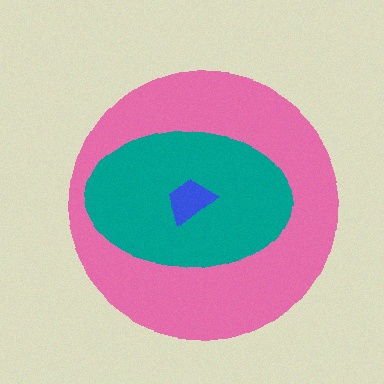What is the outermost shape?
The pink circle.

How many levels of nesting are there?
3.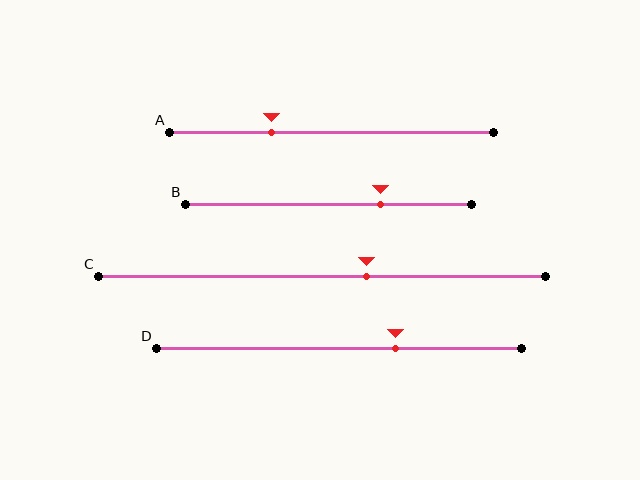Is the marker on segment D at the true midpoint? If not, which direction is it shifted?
No, the marker on segment D is shifted to the right by about 16% of the segment length.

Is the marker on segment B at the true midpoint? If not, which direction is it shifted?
No, the marker on segment B is shifted to the right by about 18% of the segment length.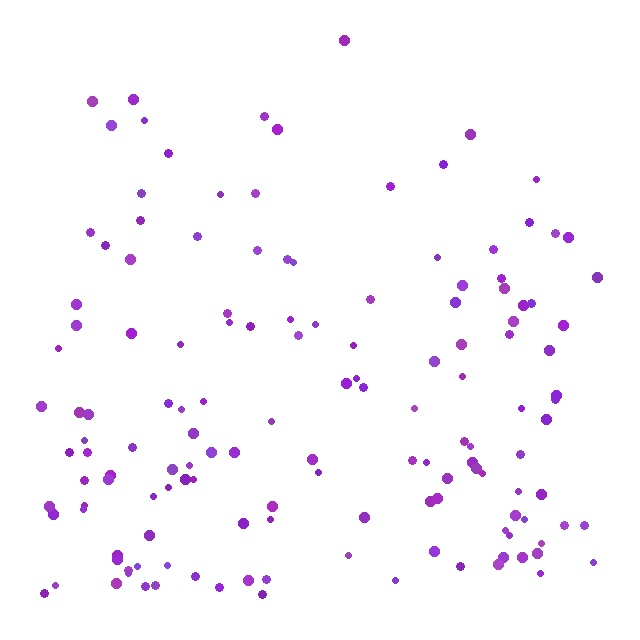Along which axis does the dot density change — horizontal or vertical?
Vertical.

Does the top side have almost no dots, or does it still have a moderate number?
Still a moderate number, just noticeably fewer than the bottom.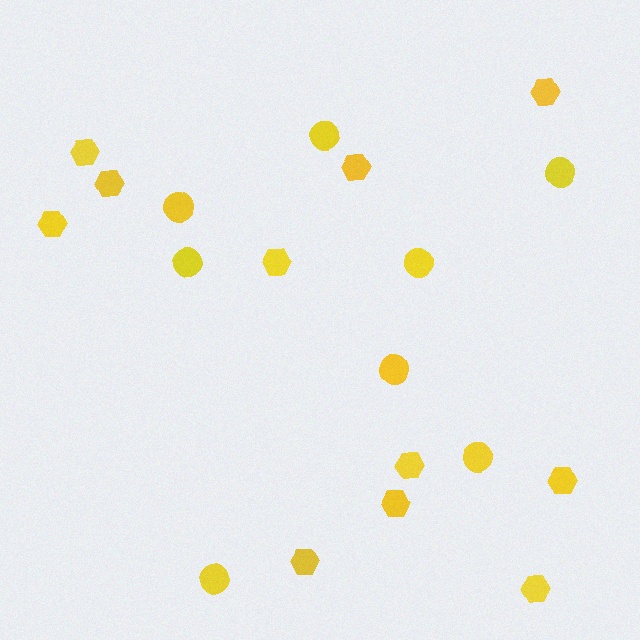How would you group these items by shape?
There are 2 groups: one group of hexagons (11) and one group of circles (8).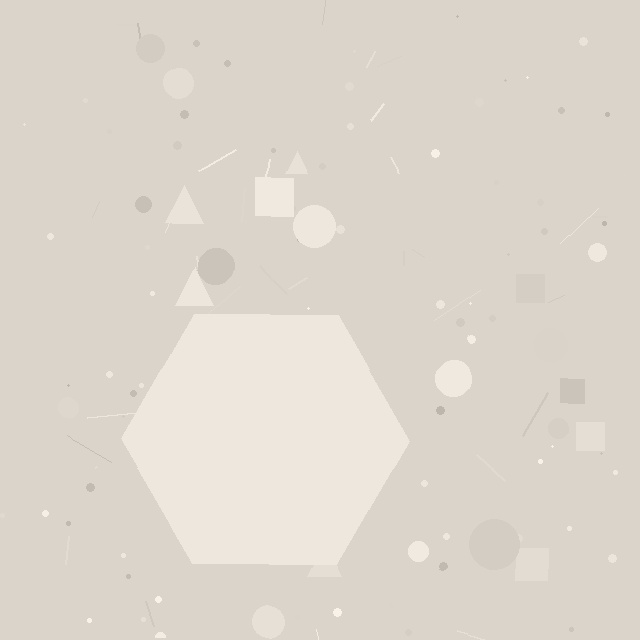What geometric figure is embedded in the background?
A hexagon is embedded in the background.